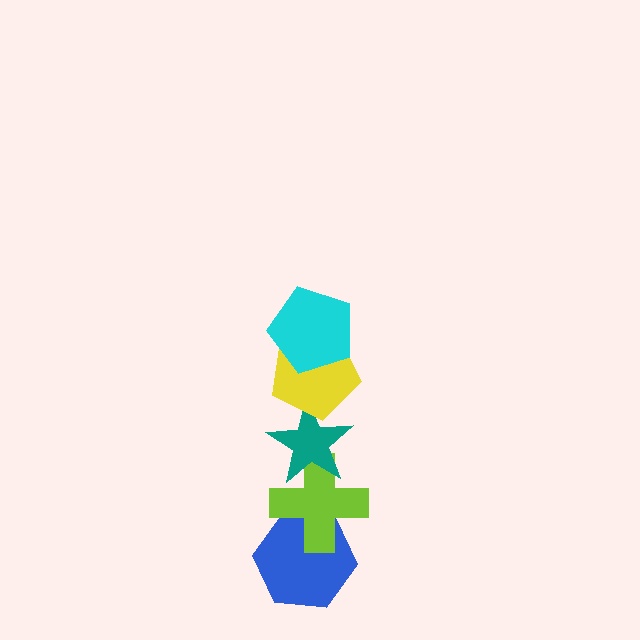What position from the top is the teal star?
The teal star is 3rd from the top.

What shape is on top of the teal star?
The yellow pentagon is on top of the teal star.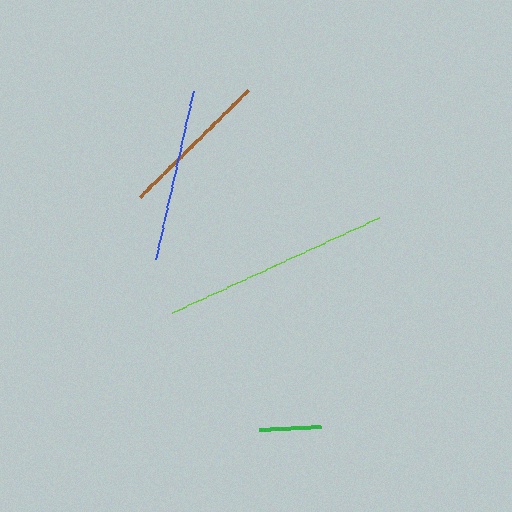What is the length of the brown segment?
The brown segment is approximately 151 pixels long.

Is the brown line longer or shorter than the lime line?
The lime line is longer than the brown line.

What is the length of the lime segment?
The lime segment is approximately 229 pixels long.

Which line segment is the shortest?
The green line is the shortest at approximately 62 pixels.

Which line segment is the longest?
The lime line is the longest at approximately 229 pixels.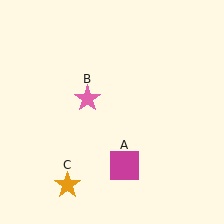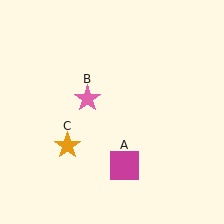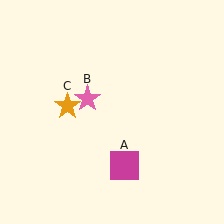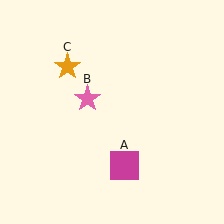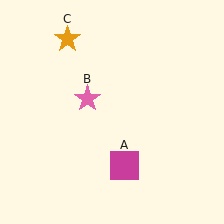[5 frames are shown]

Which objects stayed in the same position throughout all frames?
Magenta square (object A) and pink star (object B) remained stationary.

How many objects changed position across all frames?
1 object changed position: orange star (object C).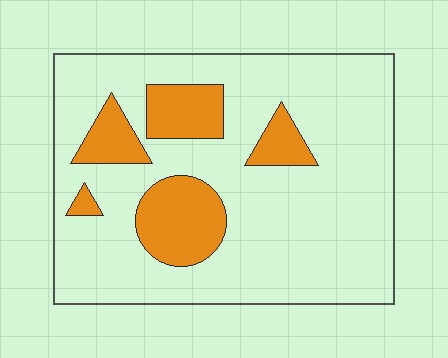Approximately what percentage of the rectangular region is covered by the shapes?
Approximately 20%.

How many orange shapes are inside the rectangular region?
5.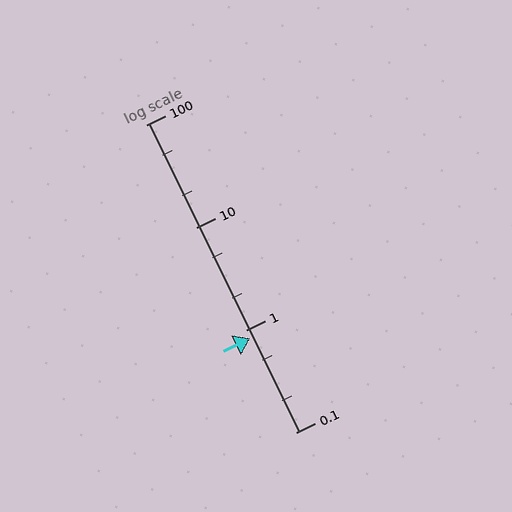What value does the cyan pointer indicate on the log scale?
The pointer indicates approximately 0.82.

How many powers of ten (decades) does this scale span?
The scale spans 3 decades, from 0.1 to 100.